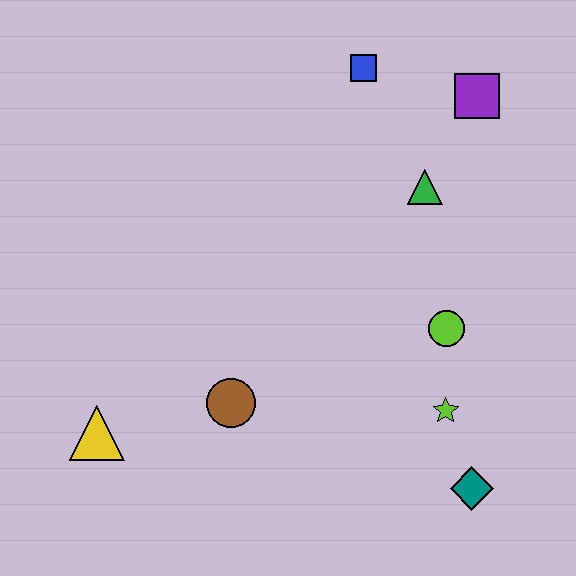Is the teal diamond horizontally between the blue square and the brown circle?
No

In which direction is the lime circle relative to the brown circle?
The lime circle is to the right of the brown circle.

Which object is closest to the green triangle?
The purple square is closest to the green triangle.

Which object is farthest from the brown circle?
The purple square is farthest from the brown circle.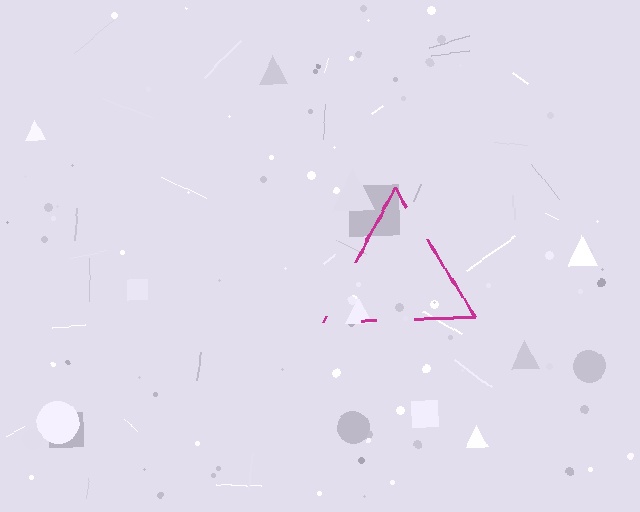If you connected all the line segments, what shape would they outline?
They would outline a triangle.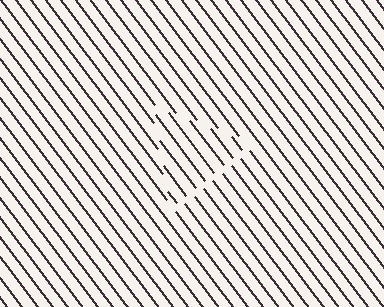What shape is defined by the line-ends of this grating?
An illusory triangle. The interior of the shape contains the same grating, shifted by half a period — the contour is defined by the phase discontinuity where line-ends from the inner and outer gratings abut.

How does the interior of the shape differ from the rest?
The interior of the shape contains the same grating, shifted by half a period — the contour is defined by the phase discontinuity where line-ends from the inner and outer gratings abut.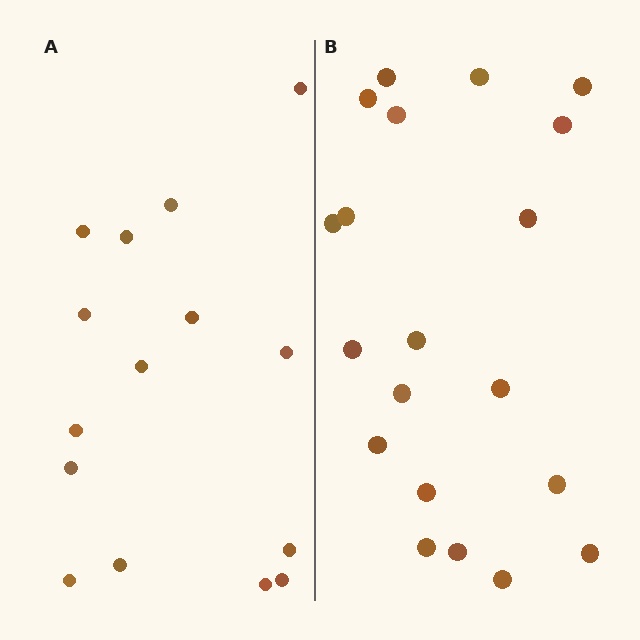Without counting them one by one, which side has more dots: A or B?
Region B (the right region) has more dots.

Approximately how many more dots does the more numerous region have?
Region B has about 5 more dots than region A.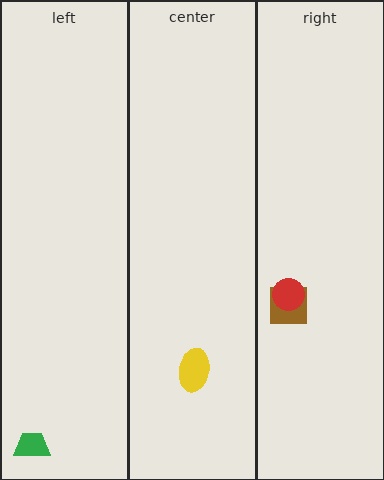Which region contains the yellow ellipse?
The center region.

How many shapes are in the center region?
1.